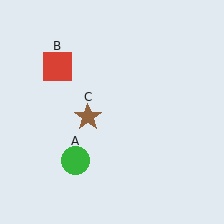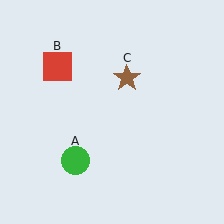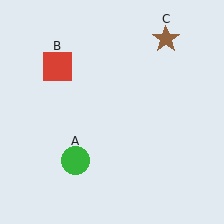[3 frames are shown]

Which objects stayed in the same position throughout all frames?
Green circle (object A) and red square (object B) remained stationary.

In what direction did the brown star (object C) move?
The brown star (object C) moved up and to the right.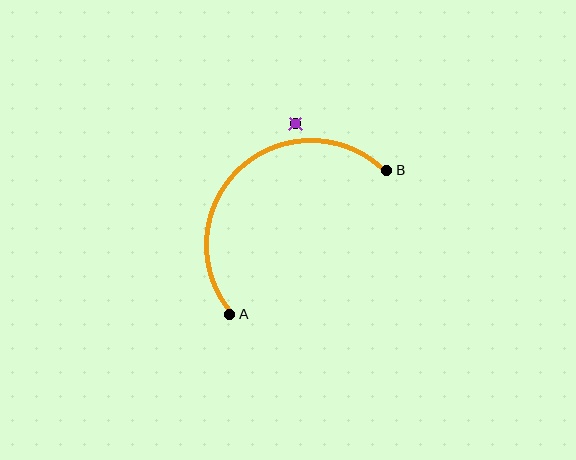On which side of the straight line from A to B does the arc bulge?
The arc bulges above and to the left of the straight line connecting A and B.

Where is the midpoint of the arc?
The arc midpoint is the point on the curve farthest from the straight line joining A and B. It sits above and to the left of that line.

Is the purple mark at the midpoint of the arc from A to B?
No — the purple mark does not lie on the arc at all. It sits slightly outside the curve.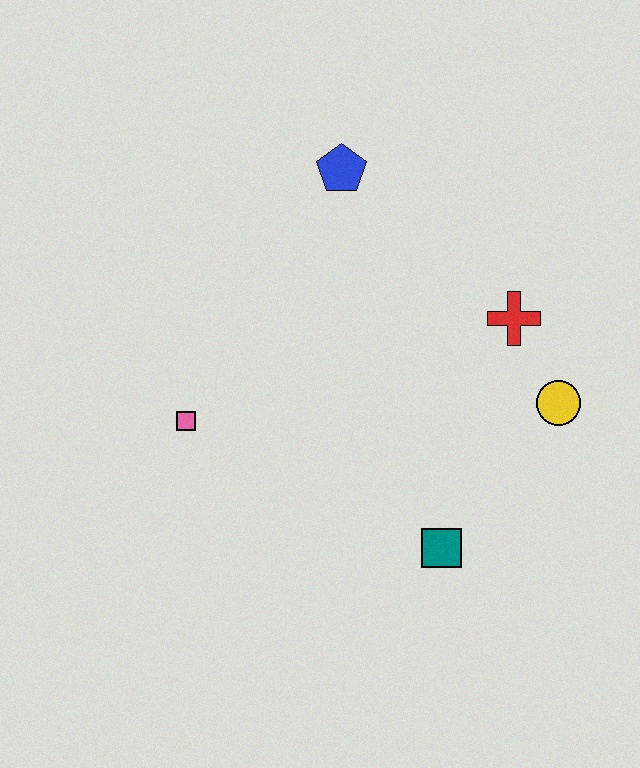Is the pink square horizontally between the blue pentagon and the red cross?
No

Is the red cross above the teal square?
Yes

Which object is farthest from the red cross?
The pink square is farthest from the red cross.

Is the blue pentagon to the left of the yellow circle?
Yes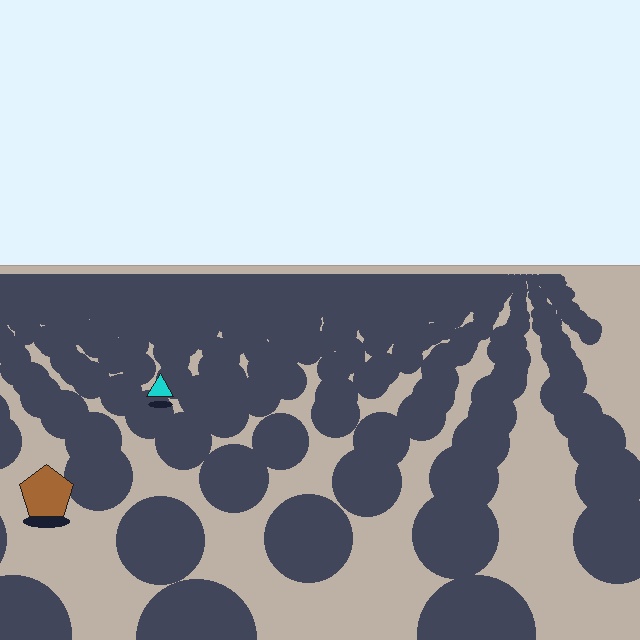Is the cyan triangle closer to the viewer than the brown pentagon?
No. The brown pentagon is closer — you can tell from the texture gradient: the ground texture is coarser near it.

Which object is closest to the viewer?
The brown pentagon is closest. The texture marks near it are larger and more spread out.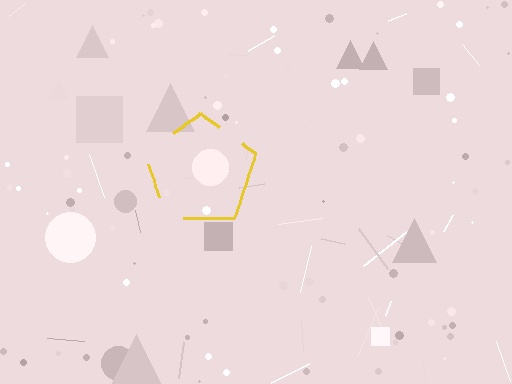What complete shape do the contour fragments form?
The contour fragments form a pentagon.